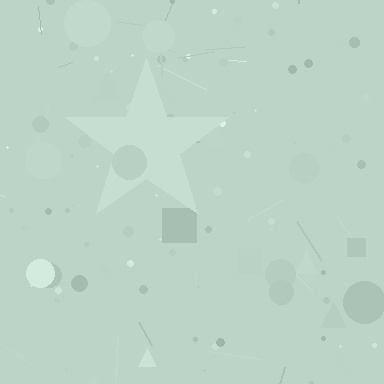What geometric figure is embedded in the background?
A star is embedded in the background.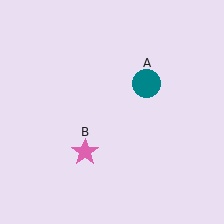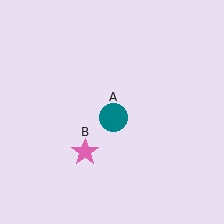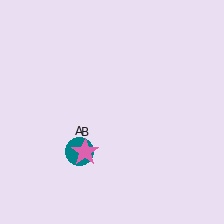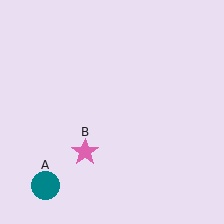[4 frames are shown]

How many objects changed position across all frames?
1 object changed position: teal circle (object A).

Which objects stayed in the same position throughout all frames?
Pink star (object B) remained stationary.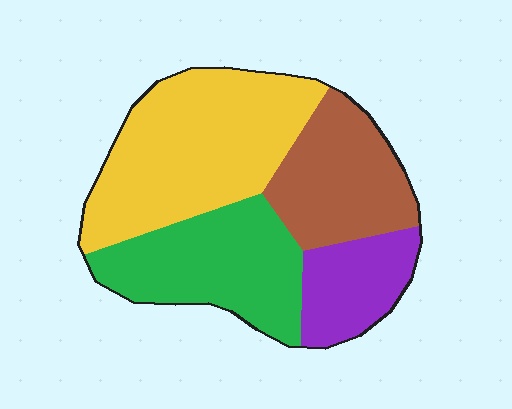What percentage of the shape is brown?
Brown covers 22% of the shape.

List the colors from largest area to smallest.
From largest to smallest: yellow, green, brown, purple.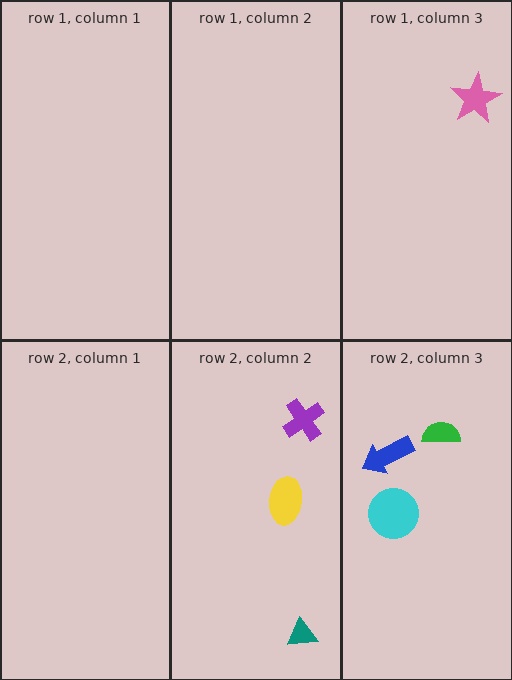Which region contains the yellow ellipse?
The row 2, column 2 region.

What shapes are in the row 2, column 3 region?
The green semicircle, the cyan circle, the blue arrow.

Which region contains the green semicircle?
The row 2, column 3 region.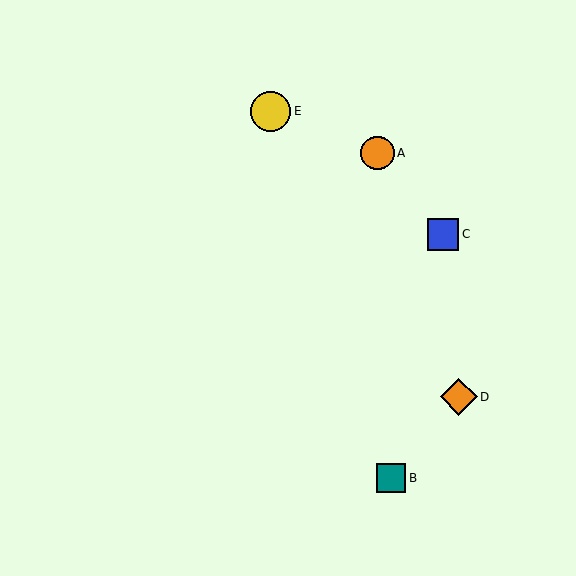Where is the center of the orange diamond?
The center of the orange diamond is at (459, 397).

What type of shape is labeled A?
Shape A is an orange circle.